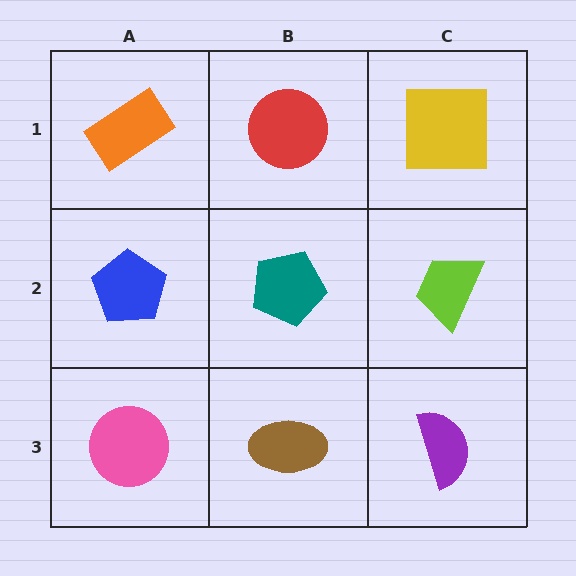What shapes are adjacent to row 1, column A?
A blue pentagon (row 2, column A), a red circle (row 1, column B).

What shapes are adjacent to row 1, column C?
A lime trapezoid (row 2, column C), a red circle (row 1, column B).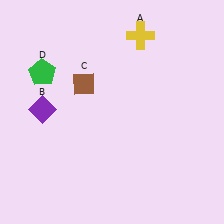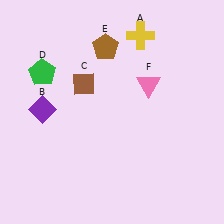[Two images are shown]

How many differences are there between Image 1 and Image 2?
There are 2 differences between the two images.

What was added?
A brown pentagon (E), a pink triangle (F) were added in Image 2.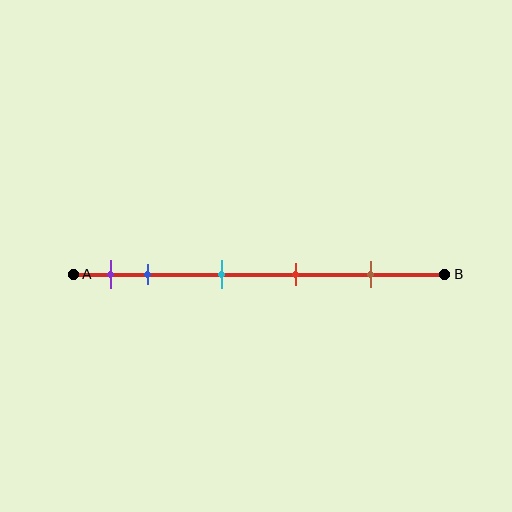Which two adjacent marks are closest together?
The purple and blue marks are the closest adjacent pair.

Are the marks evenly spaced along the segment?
No, the marks are not evenly spaced.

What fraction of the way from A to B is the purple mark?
The purple mark is approximately 10% (0.1) of the way from A to B.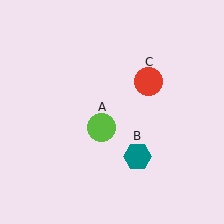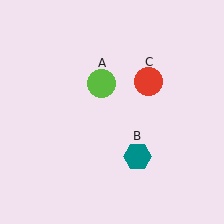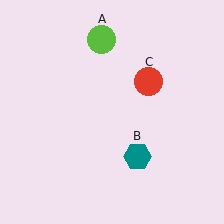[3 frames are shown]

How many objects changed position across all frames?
1 object changed position: lime circle (object A).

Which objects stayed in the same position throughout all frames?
Teal hexagon (object B) and red circle (object C) remained stationary.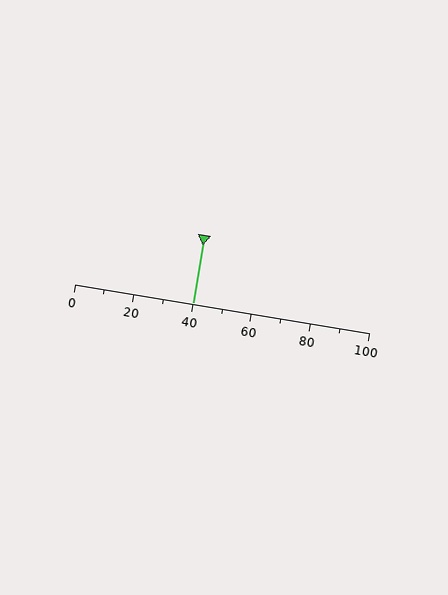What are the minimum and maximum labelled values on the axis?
The axis runs from 0 to 100.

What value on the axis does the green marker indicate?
The marker indicates approximately 40.